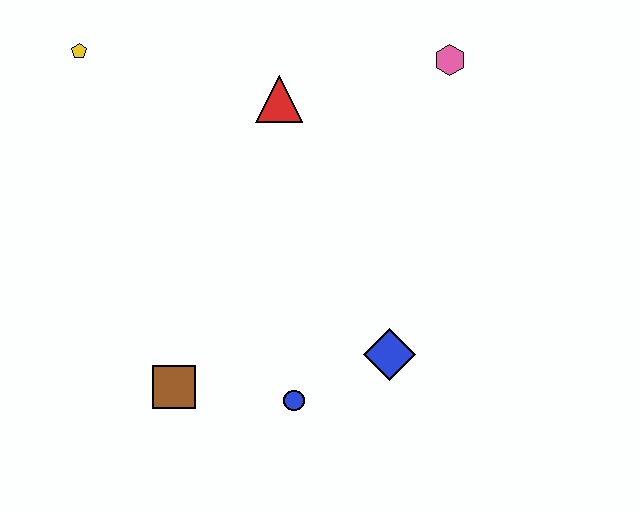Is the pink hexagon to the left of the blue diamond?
No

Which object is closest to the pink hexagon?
The red triangle is closest to the pink hexagon.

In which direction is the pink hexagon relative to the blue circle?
The pink hexagon is above the blue circle.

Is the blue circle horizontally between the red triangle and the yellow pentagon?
No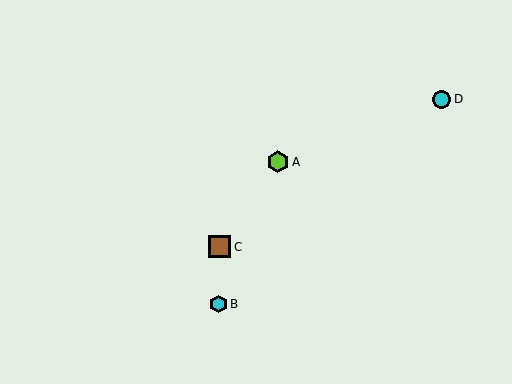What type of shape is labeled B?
Shape B is a cyan hexagon.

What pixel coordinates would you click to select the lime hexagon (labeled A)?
Click at (278, 162) to select the lime hexagon A.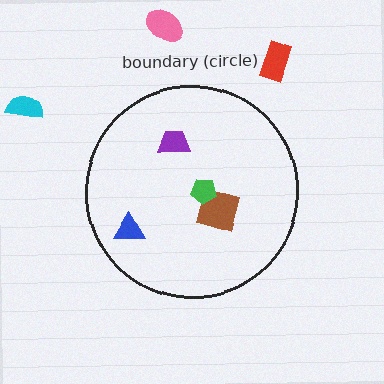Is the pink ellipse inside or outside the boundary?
Outside.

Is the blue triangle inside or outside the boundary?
Inside.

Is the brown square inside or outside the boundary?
Inside.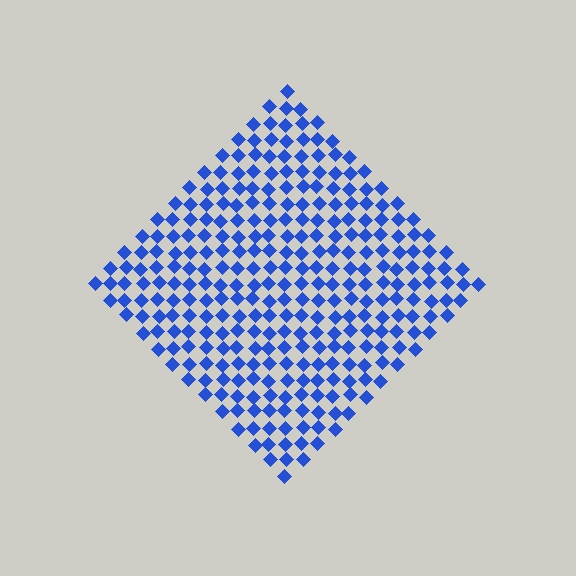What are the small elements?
The small elements are diamonds.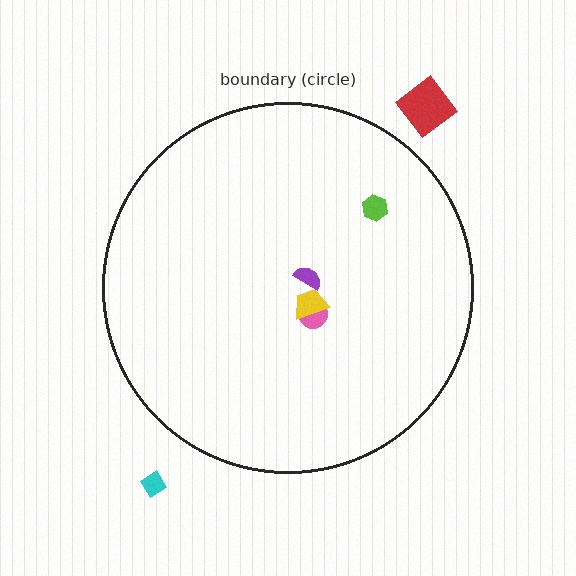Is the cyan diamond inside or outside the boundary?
Outside.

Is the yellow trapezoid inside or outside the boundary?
Inside.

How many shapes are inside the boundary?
4 inside, 2 outside.